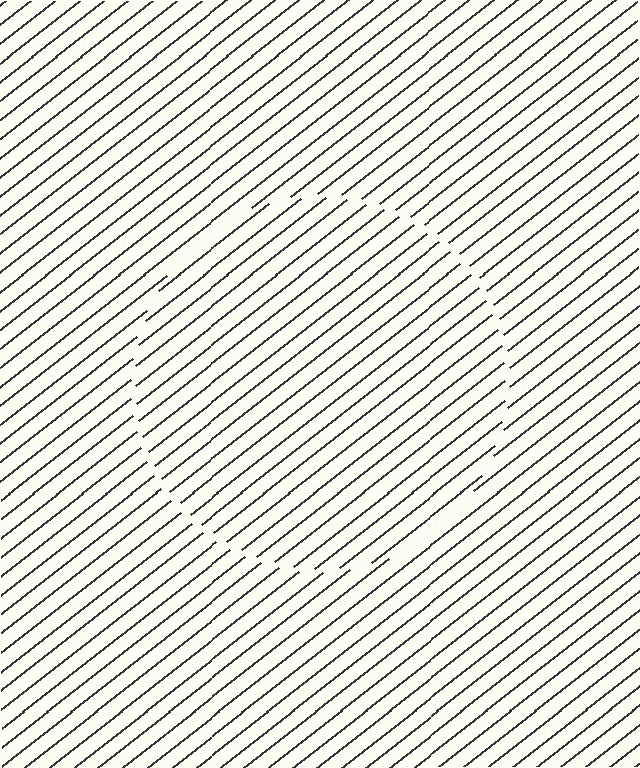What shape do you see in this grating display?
An illusory circle. The interior of the shape contains the same grating, shifted by half a period — the contour is defined by the phase discontinuity where line-ends from the inner and outer gratings abut.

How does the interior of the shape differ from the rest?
The interior of the shape contains the same grating, shifted by half a period — the contour is defined by the phase discontinuity where line-ends from the inner and outer gratings abut.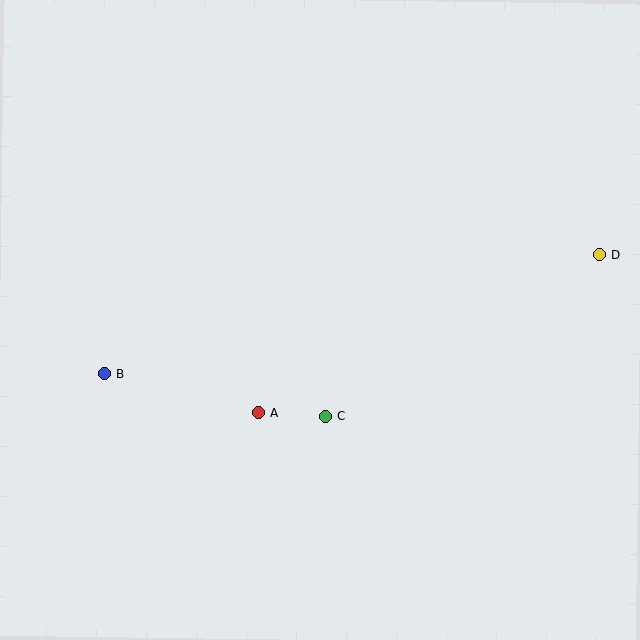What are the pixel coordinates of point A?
Point A is at (258, 413).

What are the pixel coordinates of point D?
Point D is at (599, 254).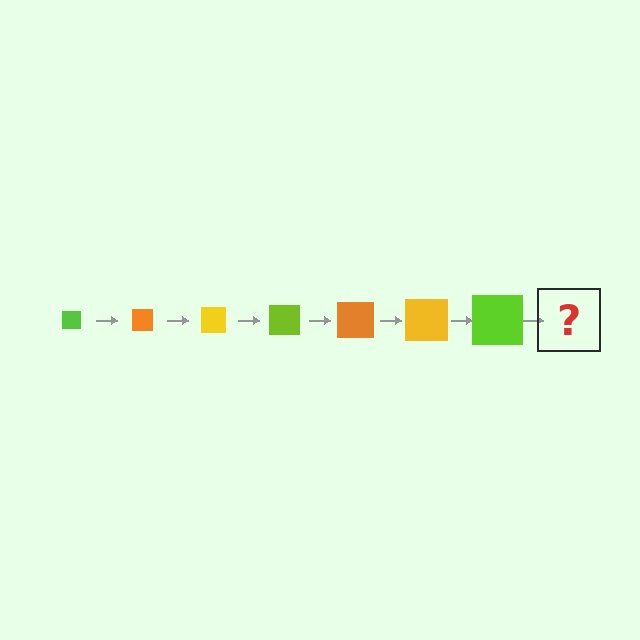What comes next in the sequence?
The next element should be an orange square, larger than the previous one.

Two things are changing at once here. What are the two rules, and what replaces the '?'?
The two rules are that the square grows larger each step and the color cycles through lime, orange, and yellow. The '?' should be an orange square, larger than the previous one.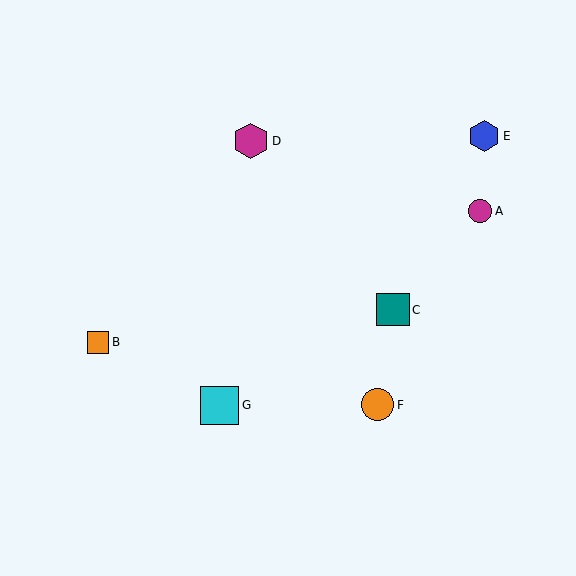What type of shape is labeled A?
Shape A is a magenta circle.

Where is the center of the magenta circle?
The center of the magenta circle is at (480, 211).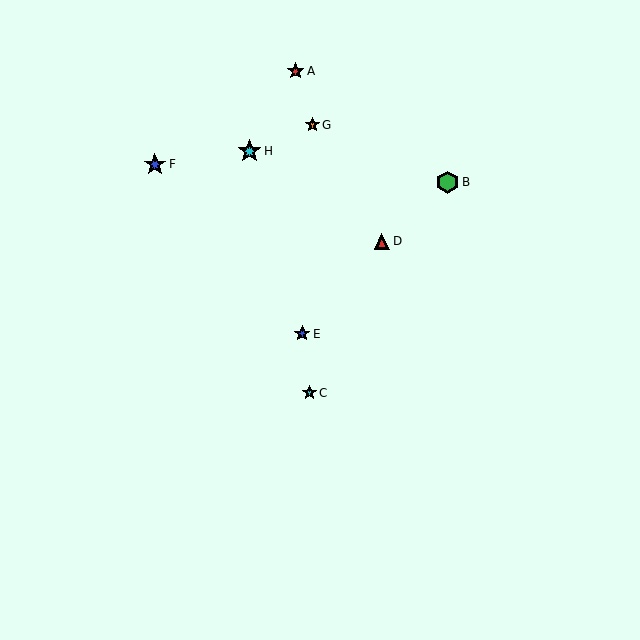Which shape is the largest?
The cyan star (labeled H) is the largest.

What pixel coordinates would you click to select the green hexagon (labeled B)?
Click at (448, 182) to select the green hexagon B.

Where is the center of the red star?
The center of the red star is at (296, 71).